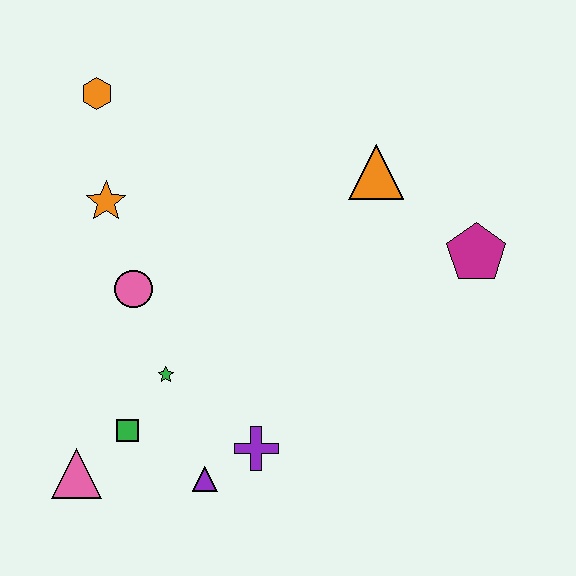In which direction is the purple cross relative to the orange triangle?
The purple cross is below the orange triangle.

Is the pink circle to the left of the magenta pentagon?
Yes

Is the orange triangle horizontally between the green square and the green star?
No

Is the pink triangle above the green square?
No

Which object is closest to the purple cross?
The purple triangle is closest to the purple cross.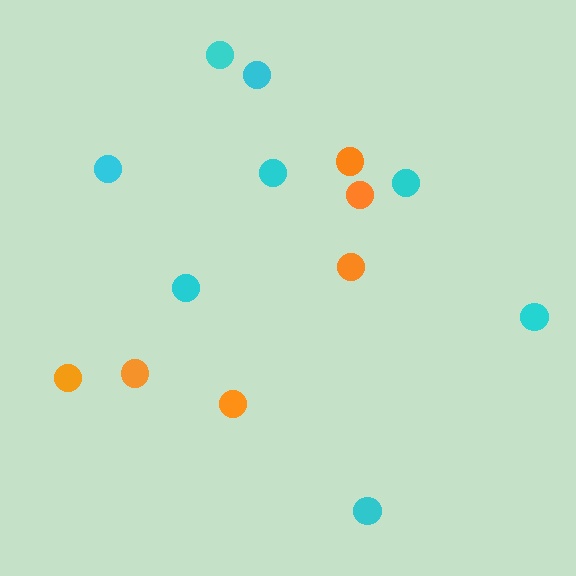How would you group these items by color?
There are 2 groups: one group of cyan circles (8) and one group of orange circles (6).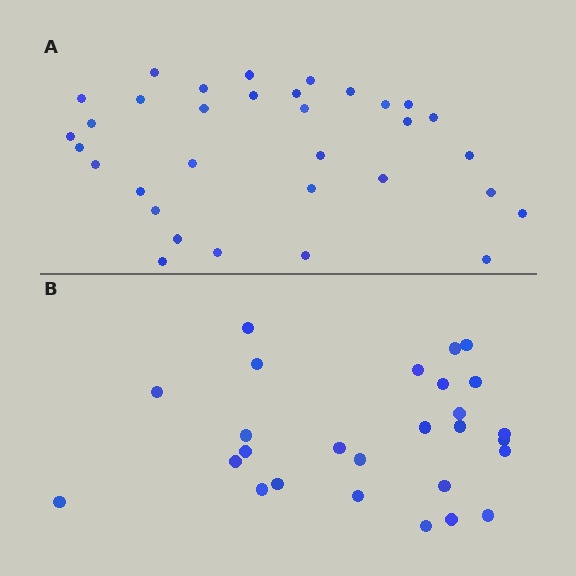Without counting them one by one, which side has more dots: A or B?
Region A (the top region) has more dots.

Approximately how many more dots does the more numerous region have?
Region A has about 6 more dots than region B.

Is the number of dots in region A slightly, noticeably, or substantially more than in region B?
Region A has only slightly more — the two regions are fairly close. The ratio is roughly 1.2 to 1.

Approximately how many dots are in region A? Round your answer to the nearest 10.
About 30 dots. (The exact count is 33, which rounds to 30.)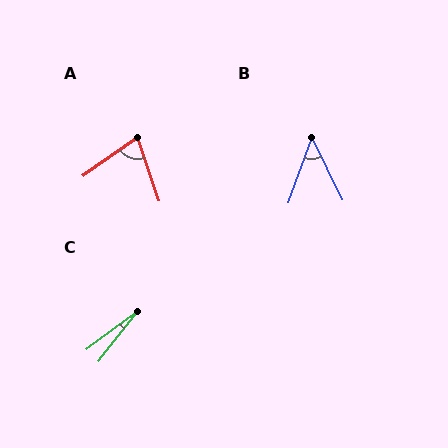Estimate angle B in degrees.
Approximately 46 degrees.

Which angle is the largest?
A, at approximately 73 degrees.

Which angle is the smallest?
C, at approximately 16 degrees.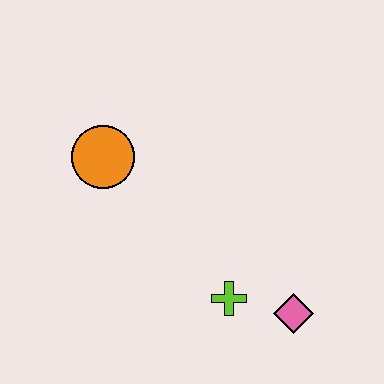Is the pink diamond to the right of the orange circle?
Yes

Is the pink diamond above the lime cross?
No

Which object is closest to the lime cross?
The pink diamond is closest to the lime cross.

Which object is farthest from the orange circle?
The pink diamond is farthest from the orange circle.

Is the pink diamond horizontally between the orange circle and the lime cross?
No